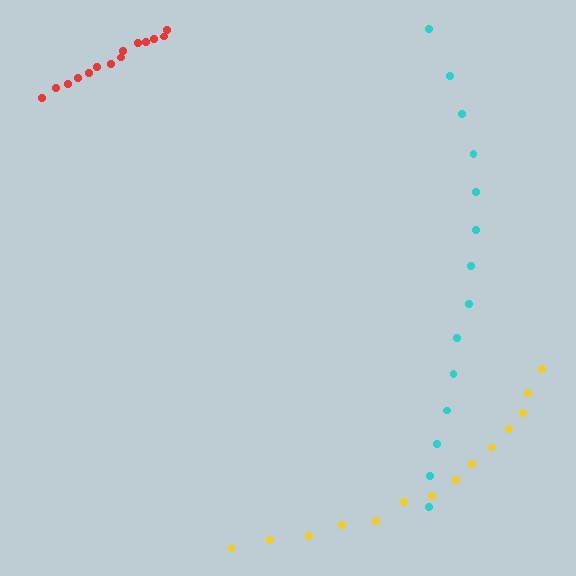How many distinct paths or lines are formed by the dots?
There are 3 distinct paths.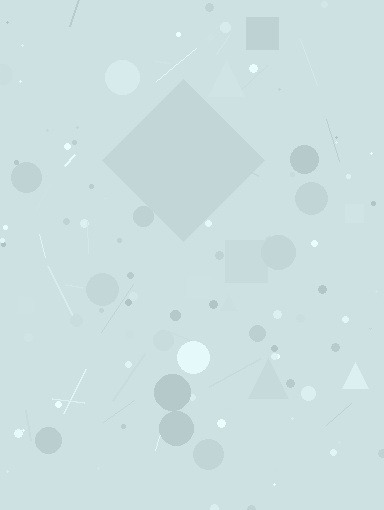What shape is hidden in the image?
A diamond is hidden in the image.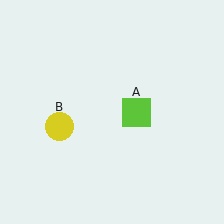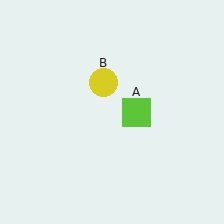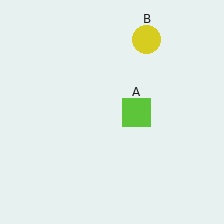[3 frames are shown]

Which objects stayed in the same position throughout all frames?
Lime square (object A) remained stationary.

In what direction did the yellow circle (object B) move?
The yellow circle (object B) moved up and to the right.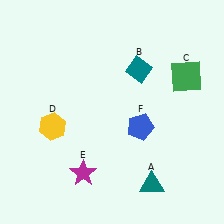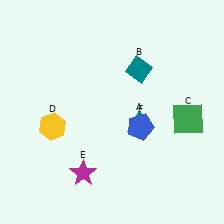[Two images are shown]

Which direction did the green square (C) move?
The green square (C) moved down.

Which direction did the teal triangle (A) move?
The teal triangle (A) moved up.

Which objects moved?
The objects that moved are: the teal triangle (A), the green square (C).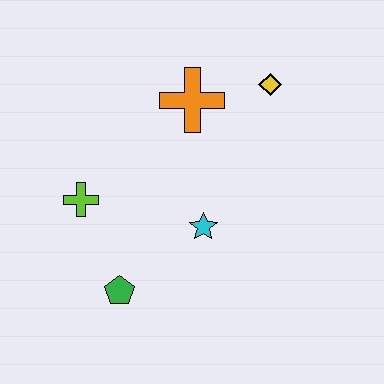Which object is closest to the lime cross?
The green pentagon is closest to the lime cross.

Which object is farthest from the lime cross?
The yellow diamond is farthest from the lime cross.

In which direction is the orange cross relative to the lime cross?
The orange cross is to the right of the lime cross.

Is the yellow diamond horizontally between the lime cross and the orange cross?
No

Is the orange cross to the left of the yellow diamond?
Yes